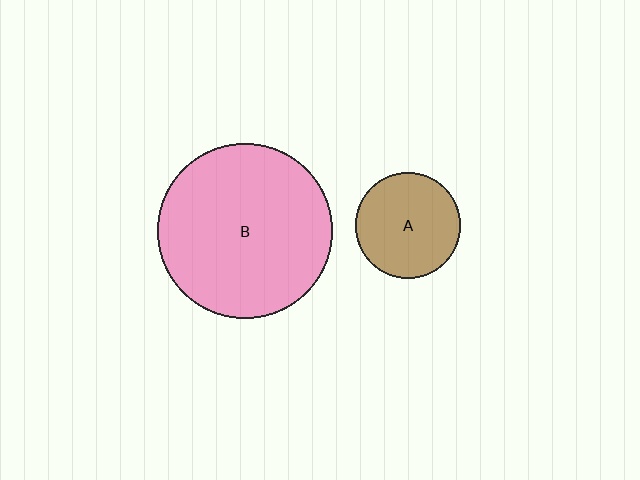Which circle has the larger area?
Circle B (pink).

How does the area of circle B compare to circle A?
Approximately 2.8 times.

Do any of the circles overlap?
No, none of the circles overlap.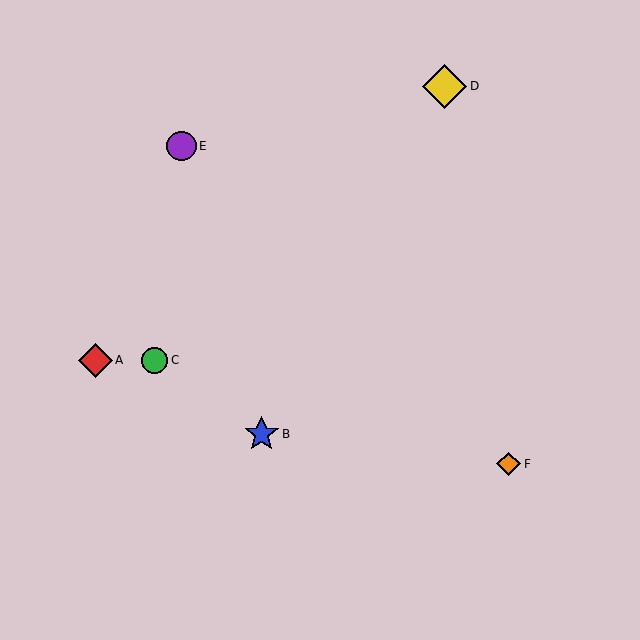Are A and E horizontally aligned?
No, A is at y≈360 and E is at y≈146.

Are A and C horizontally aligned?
Yes, both are at y≈360.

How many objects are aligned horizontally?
2 objects (A, C) are aligned horizontally.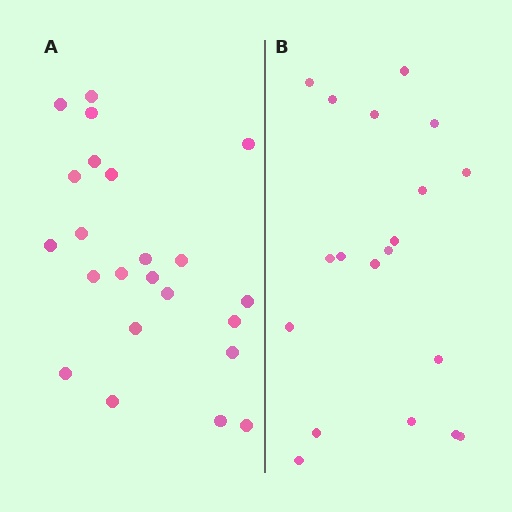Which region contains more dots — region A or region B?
Region A (the left region) has more dots.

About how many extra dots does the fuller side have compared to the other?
Region A has about 4 more dots than region B.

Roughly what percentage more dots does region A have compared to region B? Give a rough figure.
About 20% more.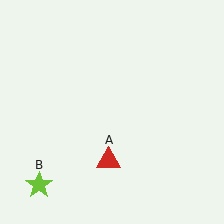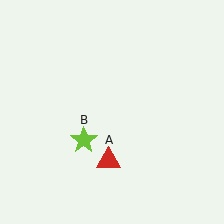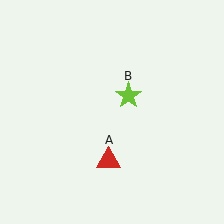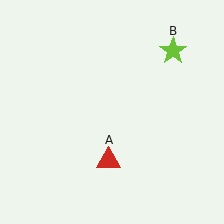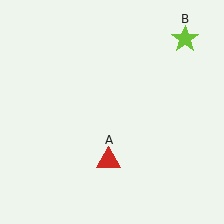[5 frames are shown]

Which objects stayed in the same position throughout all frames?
Red triangle (object A) remained stationary.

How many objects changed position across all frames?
1 object changed position: lime star (object B).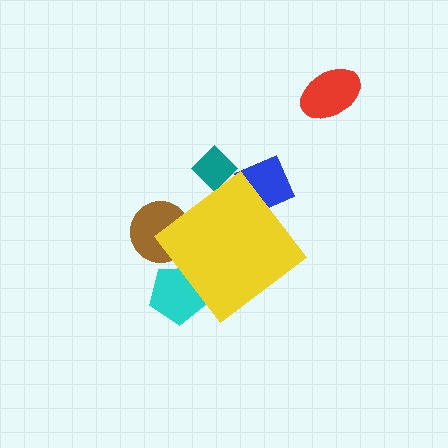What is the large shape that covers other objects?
A yellow diamond.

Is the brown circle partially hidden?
Yes, the brown circle is partially hidden behind the yellow diamond.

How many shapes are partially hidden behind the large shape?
4 shapes are partially hidden.